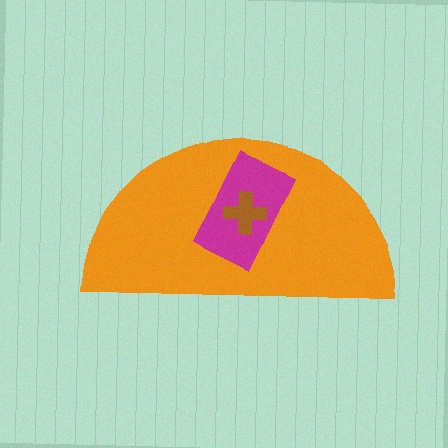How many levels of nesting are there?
3.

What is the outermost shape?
The orange semicircle.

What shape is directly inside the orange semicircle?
The magenta rectangle.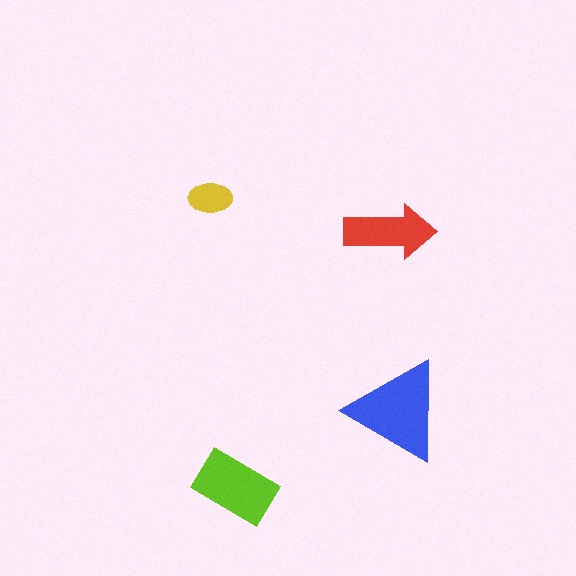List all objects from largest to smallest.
The blue triangle, the lime rectangle, the red arrow, the yellow ellipse.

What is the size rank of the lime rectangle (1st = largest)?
2nd.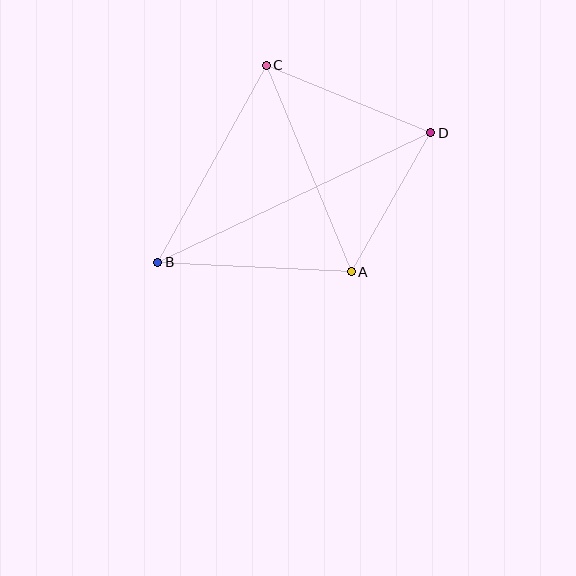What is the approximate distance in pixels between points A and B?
The distance between A and B is approximately 194 pixels.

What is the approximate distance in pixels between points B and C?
The distance between B and C is approximately 225 pixels.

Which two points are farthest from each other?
Points B and D are farthest from each other.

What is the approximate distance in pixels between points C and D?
The distance between C and D is approximately 178 pixels.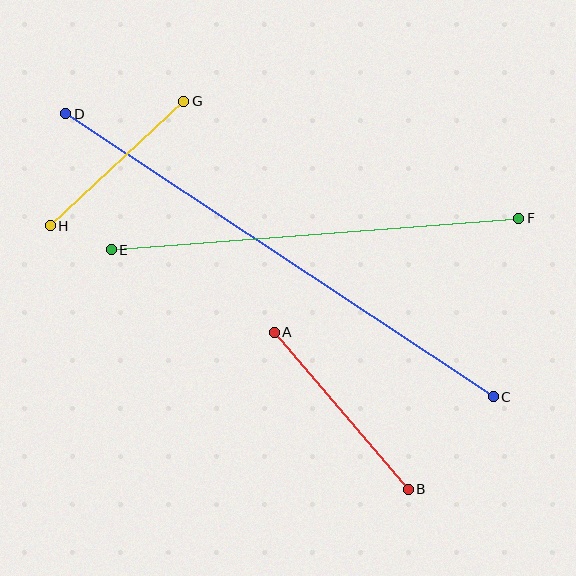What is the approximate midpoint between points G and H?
The midpoint is at approximately (117, 164) pixels.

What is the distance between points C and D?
The distance is approximately 513 pixels.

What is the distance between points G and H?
The distance is approximately 183 pixels.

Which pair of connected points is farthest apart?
Points C and D are farthest apart.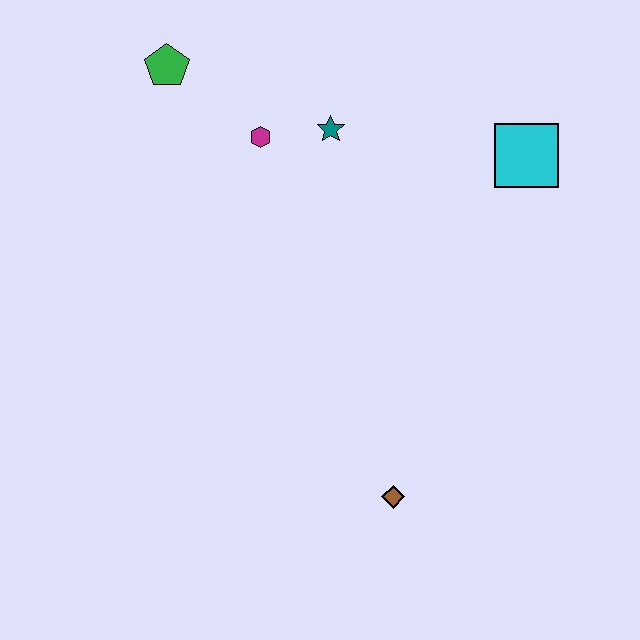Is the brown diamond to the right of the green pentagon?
Yes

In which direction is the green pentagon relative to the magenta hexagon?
The green pentagon is to the left of the magenta hexagon.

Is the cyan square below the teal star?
Yes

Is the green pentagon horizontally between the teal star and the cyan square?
No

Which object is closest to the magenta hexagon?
The teal star is closest to the magenta hexagon.